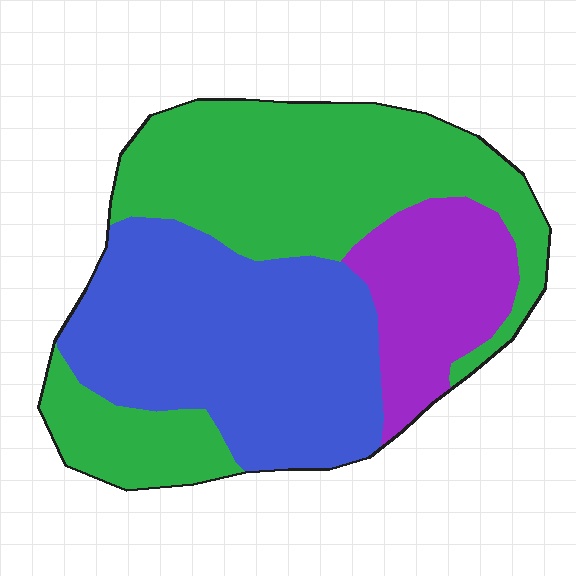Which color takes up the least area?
Purple, at roughly 15%.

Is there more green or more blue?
Green.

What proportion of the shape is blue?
Blue takes up about three eighths (3/8) of the shape.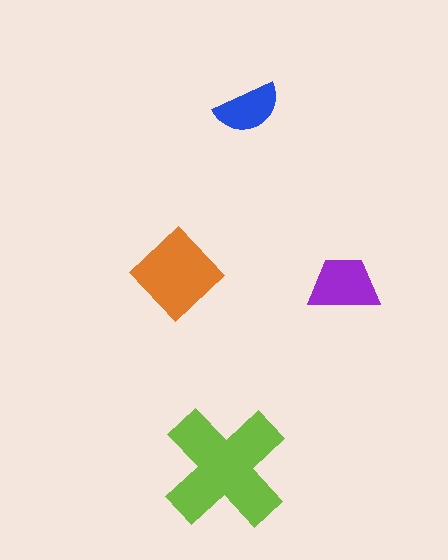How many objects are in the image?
There are 4 objects in the image.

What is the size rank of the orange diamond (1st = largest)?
2nd.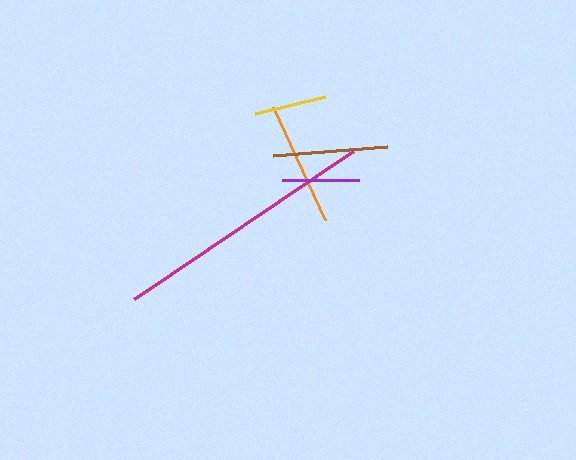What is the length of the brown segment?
The brown segment is approximately 114 pixels long.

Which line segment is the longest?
The magenta line is the longest at approximately 265 pixels.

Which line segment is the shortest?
The yellow line is the shortest at approximately 71 pixels.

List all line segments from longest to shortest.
From longest to shortest: magenta, orange, brown, purple, yellow.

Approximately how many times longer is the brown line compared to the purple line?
The brown line is approximately 1.5 times the length of the purple line.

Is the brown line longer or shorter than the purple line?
The brown line is longer than the purple line.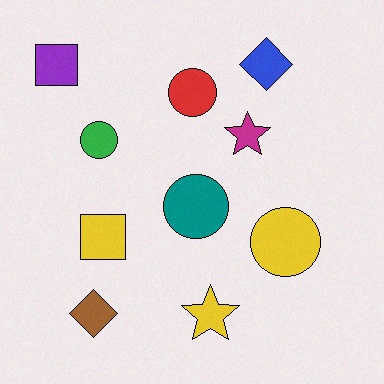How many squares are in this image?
There are 2 squares.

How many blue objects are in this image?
There is 1 blue object.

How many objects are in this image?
There are 10 objects.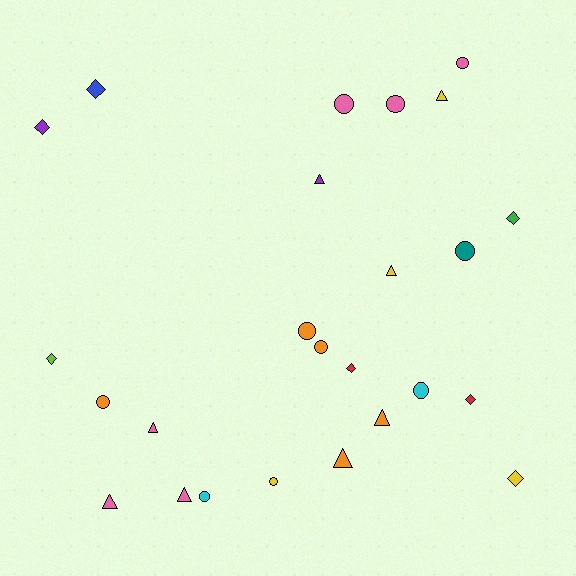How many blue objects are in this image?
There is 1 blue object.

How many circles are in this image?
There are 10 circles.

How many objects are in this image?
There are 25 objects.